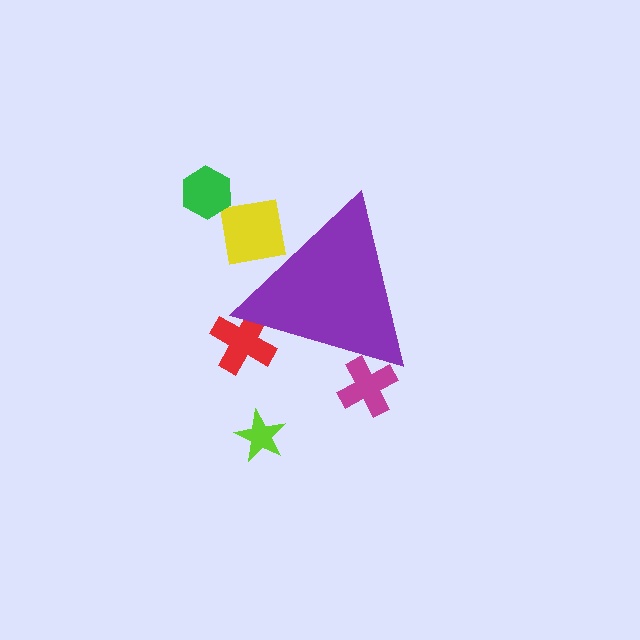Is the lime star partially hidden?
No, the lime star is fully visible.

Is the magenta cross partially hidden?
Yes, the magenta cross is partially hidden behind the purple triangle.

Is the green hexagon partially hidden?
No, the green hexagon is fully visible.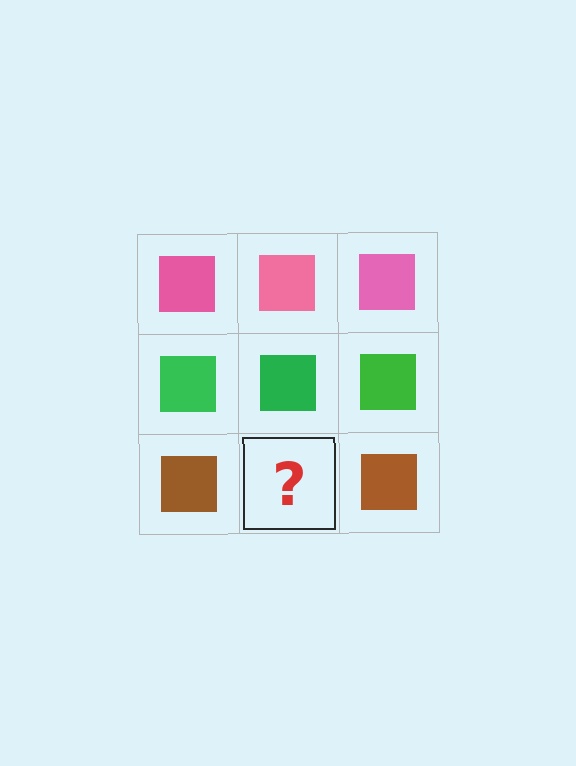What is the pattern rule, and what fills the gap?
The rule is that each row has a consistent color. The gap should be filled with a brown square.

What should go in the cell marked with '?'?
The missing cell should contain a brown square.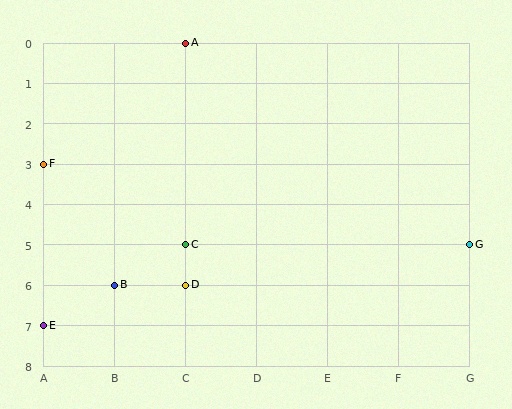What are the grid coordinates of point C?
Point C is at grid coordinates (C, 5).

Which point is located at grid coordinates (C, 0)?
Point A is at (C, 0).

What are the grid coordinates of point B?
Point B is at grid coordinates (B, 6).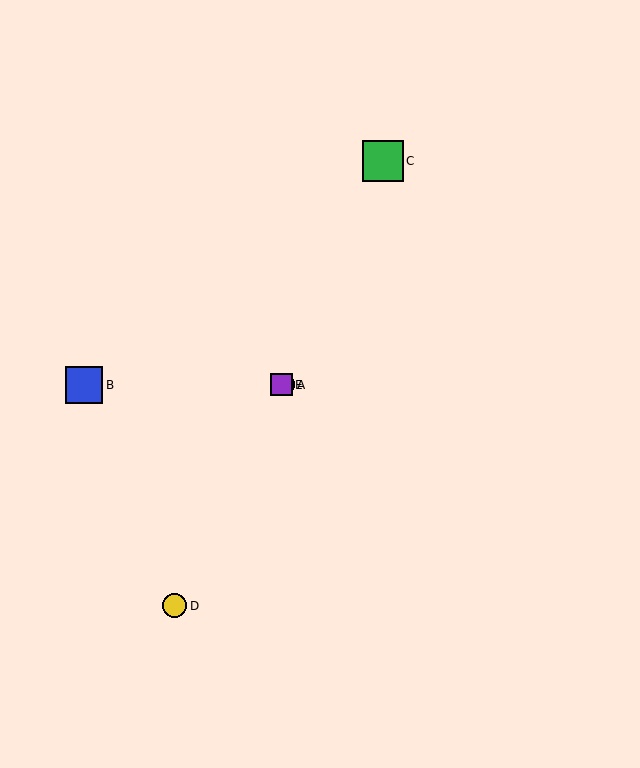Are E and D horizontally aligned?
No, E is at y≈385 and D is at y≈606.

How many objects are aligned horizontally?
3 objects (A, B, E) are aligned horizontally.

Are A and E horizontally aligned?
Yes, both are at y≈385.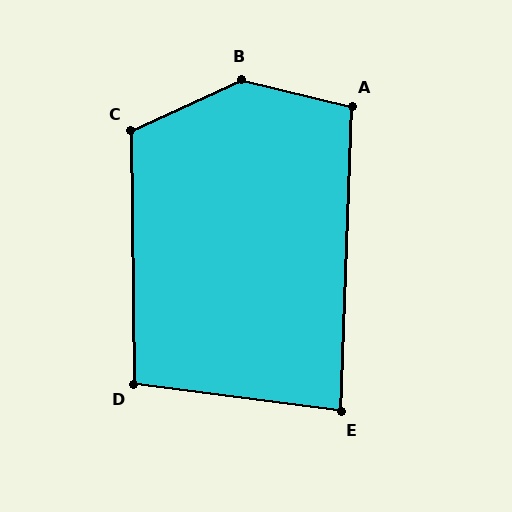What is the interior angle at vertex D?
Approximately 98 degrees (obtuse).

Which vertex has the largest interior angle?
B, at approximately 141 degrees.